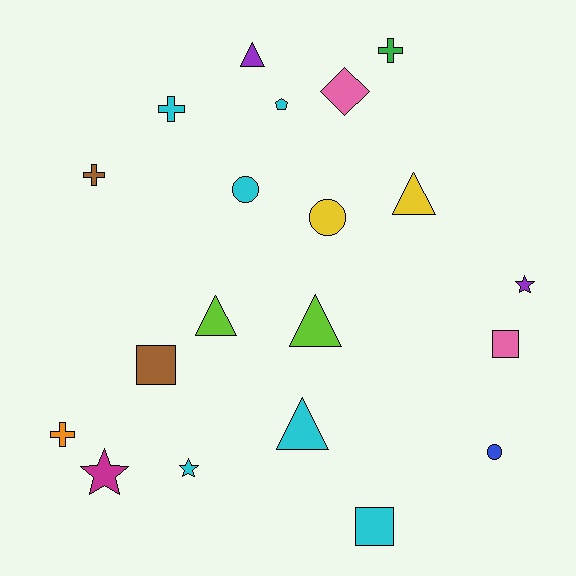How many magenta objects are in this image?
There is 1 magenta object.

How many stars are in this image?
There are 3 stars.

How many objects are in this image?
There are 20 objects.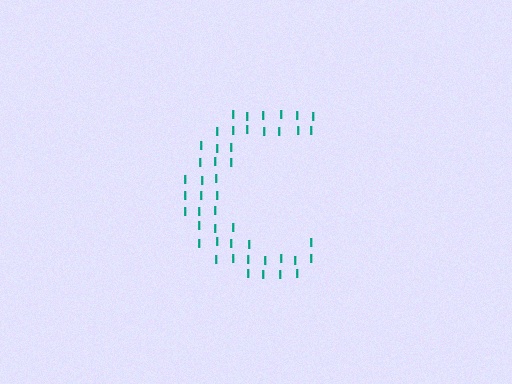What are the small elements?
The small elements are letter I's.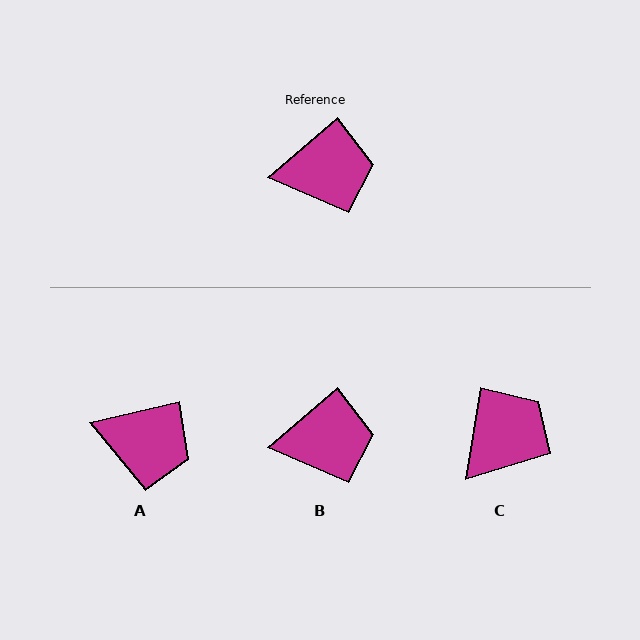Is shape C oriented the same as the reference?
No, it is off by about 40 degrees.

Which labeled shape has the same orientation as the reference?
B.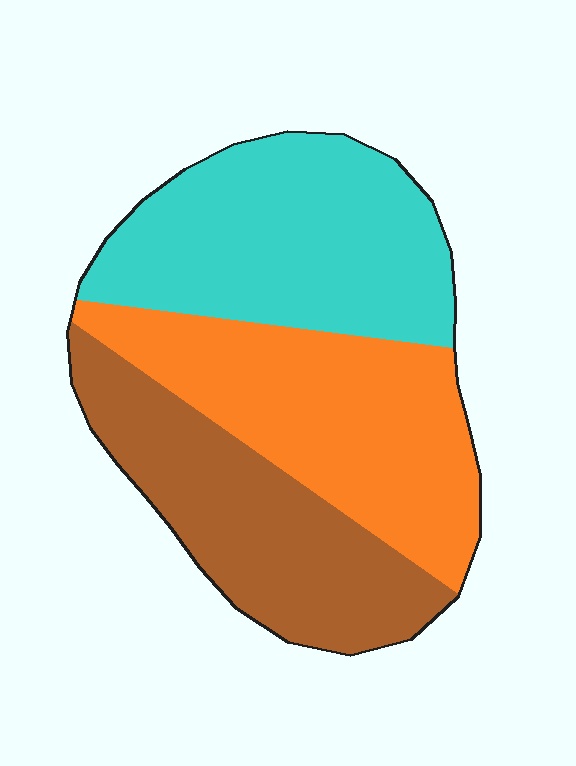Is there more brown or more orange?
Orange.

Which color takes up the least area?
Brown, at roughly 30%.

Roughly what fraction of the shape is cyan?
Cyan takes up about three eighths (3/8) of the shape.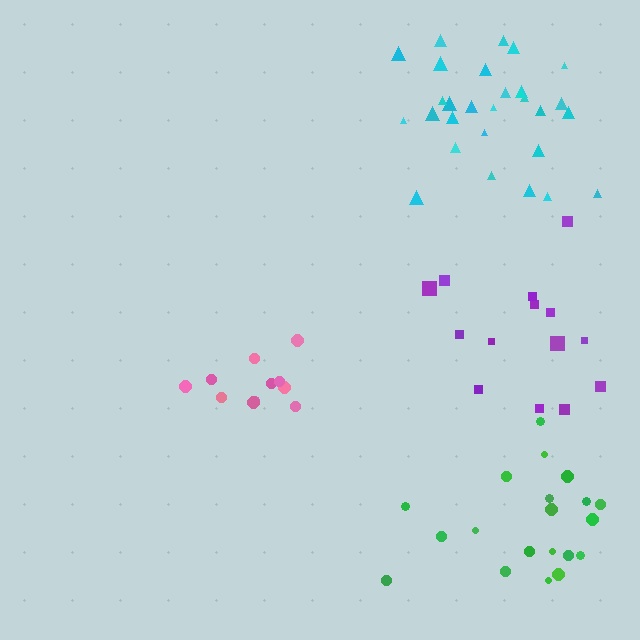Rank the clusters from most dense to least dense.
pink, cyan, green, purple.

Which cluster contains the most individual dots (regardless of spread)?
Cyan (29).